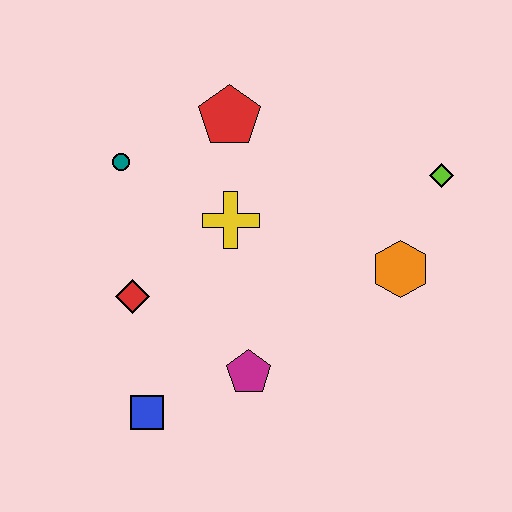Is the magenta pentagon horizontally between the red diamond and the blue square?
No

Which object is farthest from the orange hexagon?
The teal circle is farthest from the orange hexagon.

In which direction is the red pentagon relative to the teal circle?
The red pentagon is to the right of the teal circle.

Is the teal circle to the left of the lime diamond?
Yes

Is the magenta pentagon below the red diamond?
Yes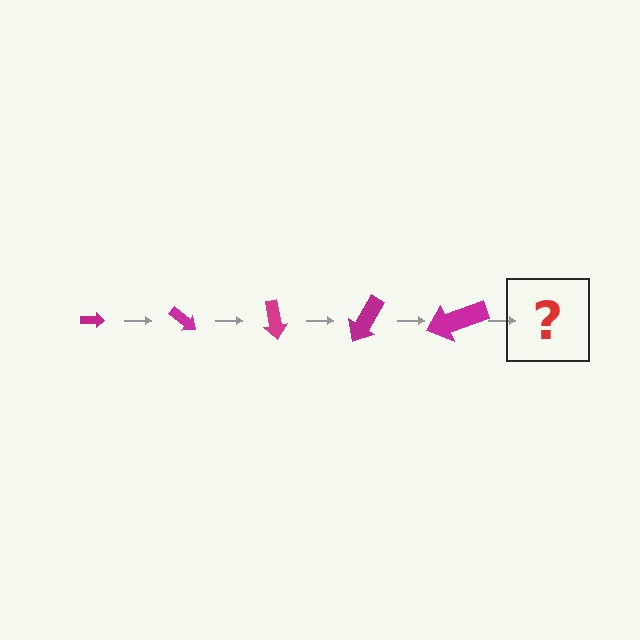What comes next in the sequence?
The next element should be an arrow, larger than the previous one and rotated 200 degrees from the start.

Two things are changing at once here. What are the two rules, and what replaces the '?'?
The two rules are that the arrow grows larger each step and it rotates 40 degrees each step. The '?' should be an arrow, larger than the previous one and rotated 200 degrees from the start.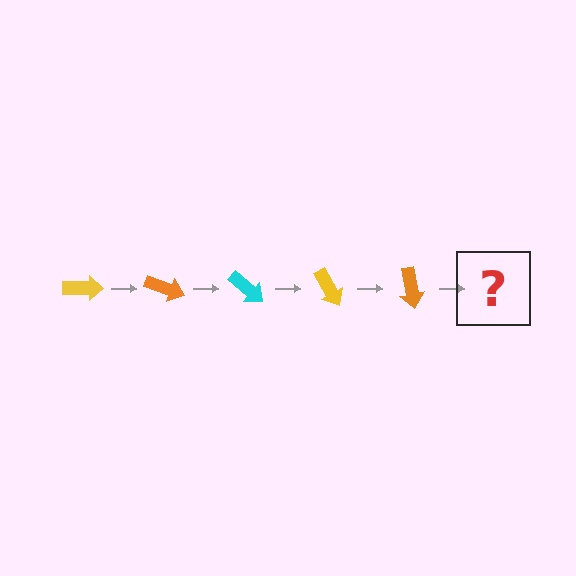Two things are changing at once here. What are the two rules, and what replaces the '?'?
The two rules are that it rotates 20 degrees each step and the color cycles through yellow, orange, and cyan. The '?' should be a cyan arrow, rotated 100 degrees from the start.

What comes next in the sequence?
The next element should be a cyan arrow, rotated 100 degrees from the start.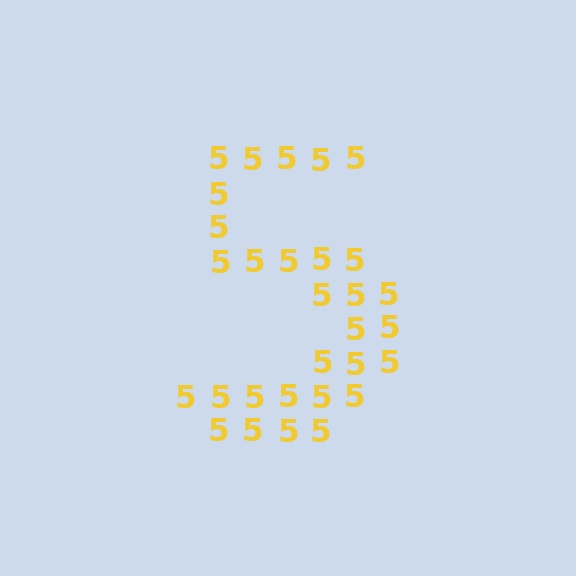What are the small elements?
The small elements are digit 5's.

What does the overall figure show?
The overall figure shows the digit 5.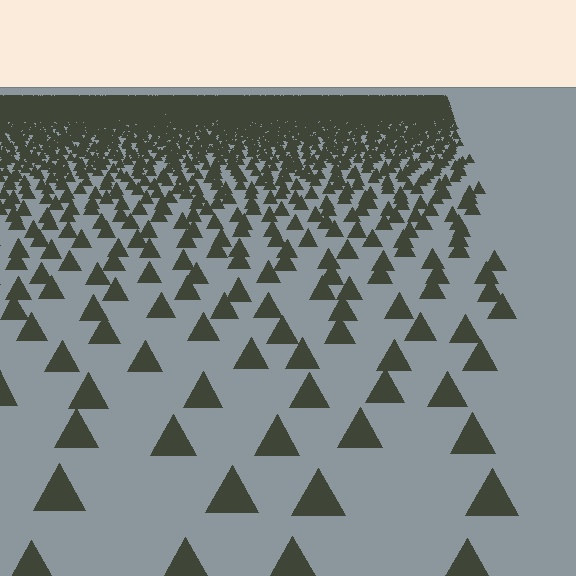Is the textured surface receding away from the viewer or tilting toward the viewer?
The surface is receding away from the viewer. Texture elements get smaller and denser toward the top.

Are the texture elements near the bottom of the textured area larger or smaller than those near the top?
Larger. Near the bottom, elements are closer to the viewer and appear at a bigger on-screen size.